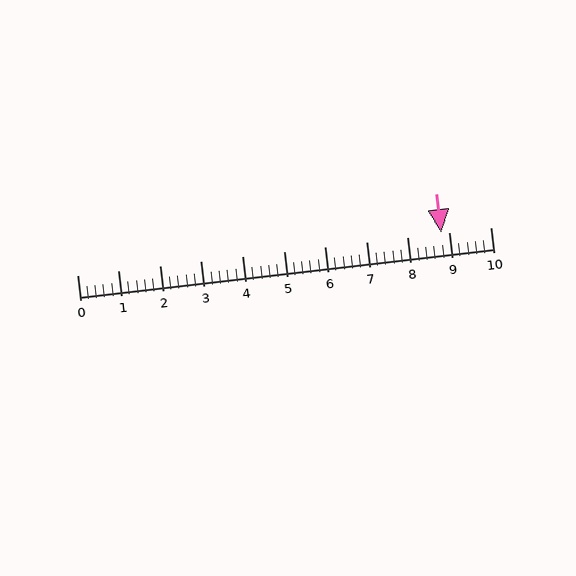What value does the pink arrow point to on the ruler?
The pink arrow points to approximately 8.8.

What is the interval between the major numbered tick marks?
The major tick marks are spaced 1 units apart.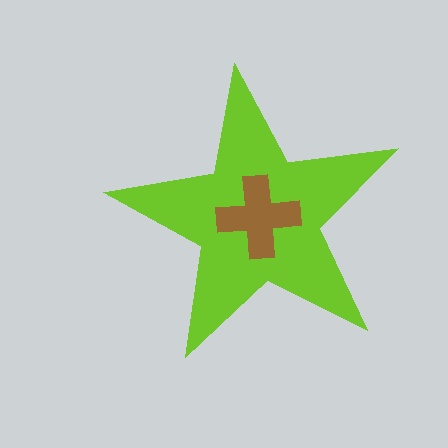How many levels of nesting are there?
2.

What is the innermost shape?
The brown cross.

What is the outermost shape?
The lime star.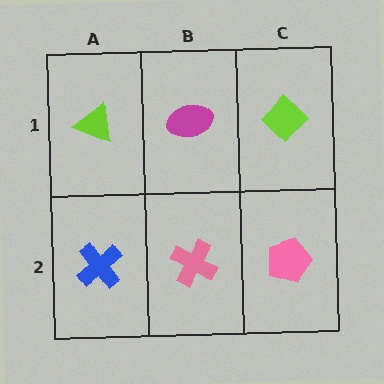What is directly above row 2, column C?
A lime diamond.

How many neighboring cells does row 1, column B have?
3.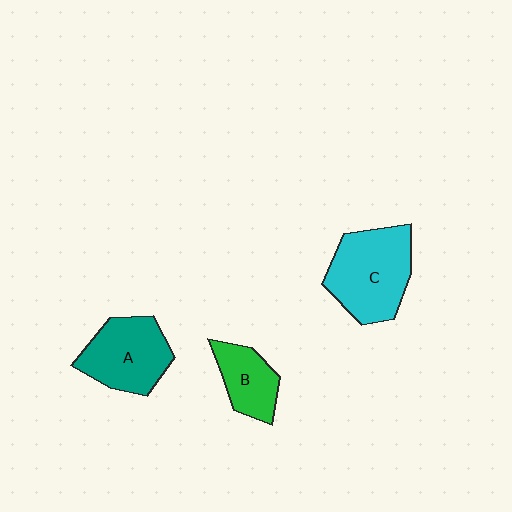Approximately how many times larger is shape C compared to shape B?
Approximately 1.8 times.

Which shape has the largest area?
Shape C (cyan).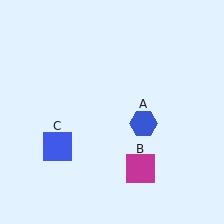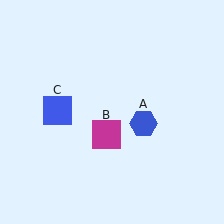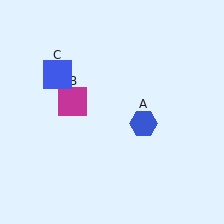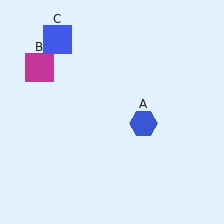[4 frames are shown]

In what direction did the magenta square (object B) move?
The magenta square (object B) moved up and to the left.